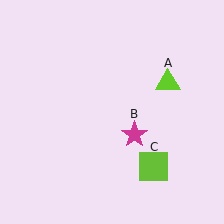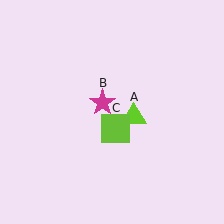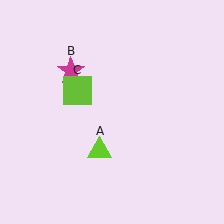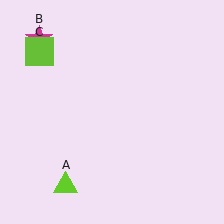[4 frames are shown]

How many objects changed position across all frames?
3 objects changed position: lime triangle (object A), magenta star (object B), lime square (object C).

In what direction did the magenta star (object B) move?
The magenta star (object B) moved up and to the left.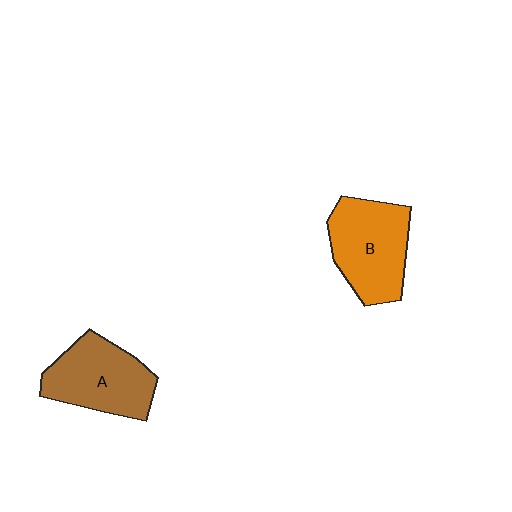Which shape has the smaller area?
Shape A (brown).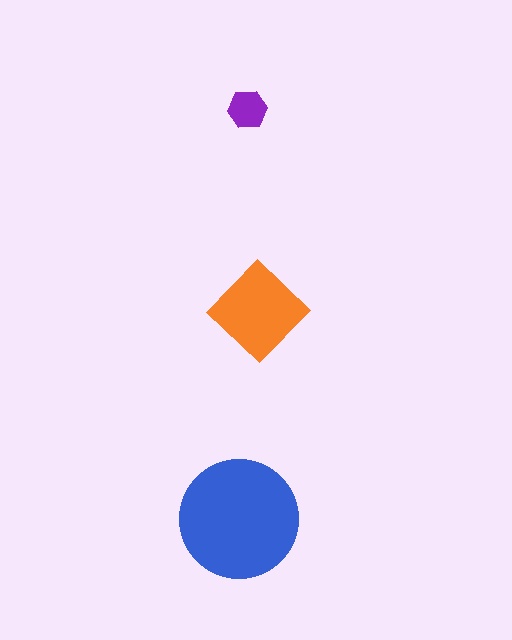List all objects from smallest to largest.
The purple hexagon, the orange diamond, the blue circle.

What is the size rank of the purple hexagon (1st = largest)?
3rd.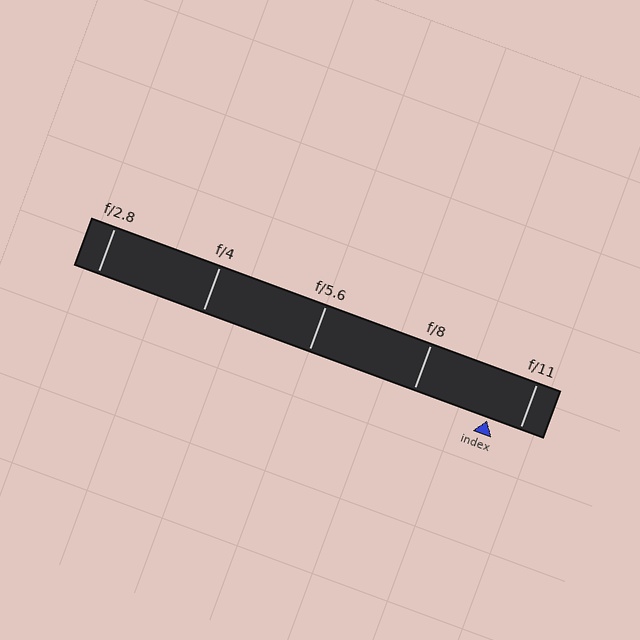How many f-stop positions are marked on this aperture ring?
There are 5 f-stop positions marked.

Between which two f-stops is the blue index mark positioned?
The index mark is between f/8 and f/11.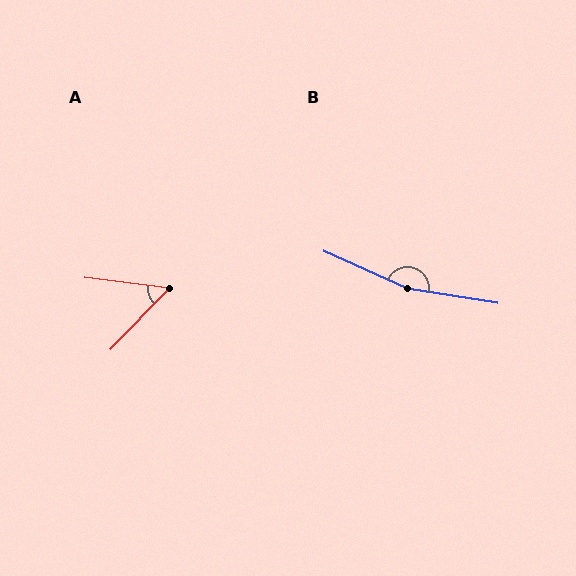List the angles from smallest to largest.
A (53°), B (165°).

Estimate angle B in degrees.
Approximately 165 degrees.